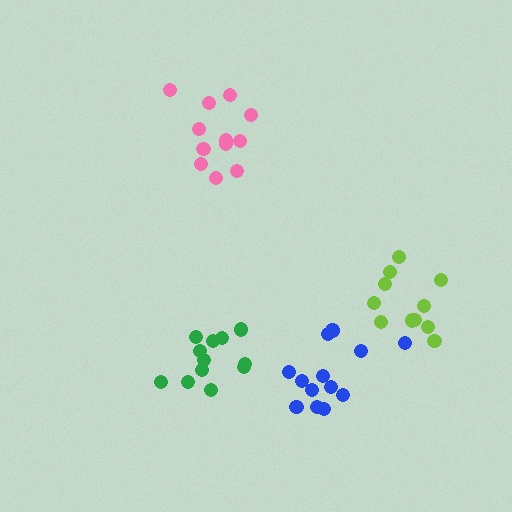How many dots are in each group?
Group 1: 12 dots, Group 2: 12 dots, Group 3: 13 dots, Group 4: 11 dots (48 total).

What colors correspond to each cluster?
The clusters are colored: green, pink, blue, lime.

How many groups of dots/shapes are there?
There are 4 groups.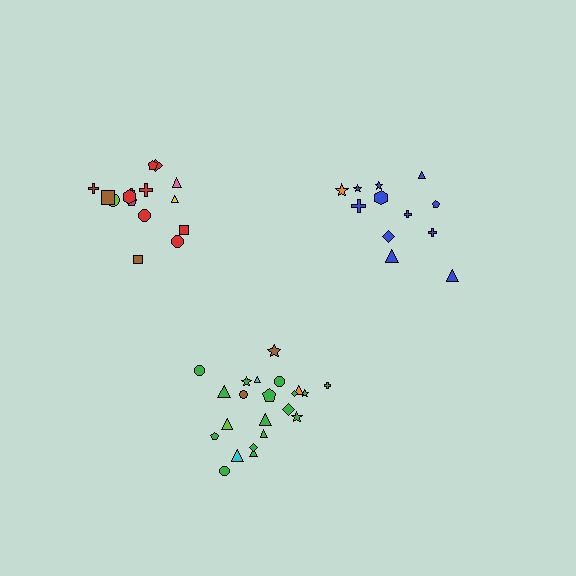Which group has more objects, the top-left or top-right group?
The top-left group.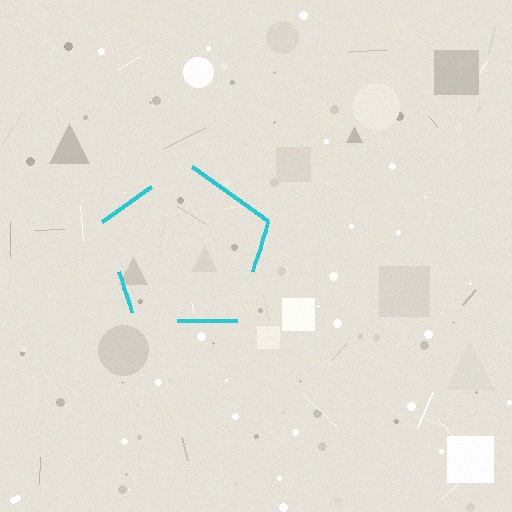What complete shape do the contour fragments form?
The contour fragments form a pentagon.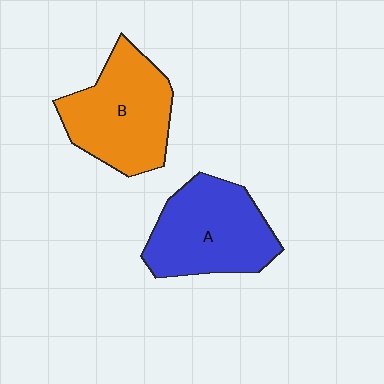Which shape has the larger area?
Shape B (orange).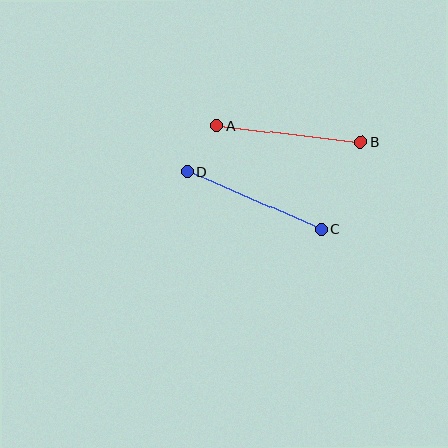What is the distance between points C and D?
The distance is approximately 145 pixels.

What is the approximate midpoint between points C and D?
The midpoint is at approximately (254, 200) pixels.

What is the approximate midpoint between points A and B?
The midpoint is at approximately (289, 134) pixels.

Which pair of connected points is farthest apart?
Points C and D are farthest apart.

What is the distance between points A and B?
The distance is approximately 145 pixels.